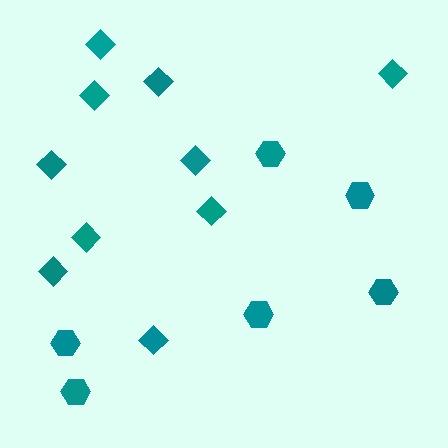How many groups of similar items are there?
There are 2 groups: one group of diamonds (10) and one group of hexagons (6).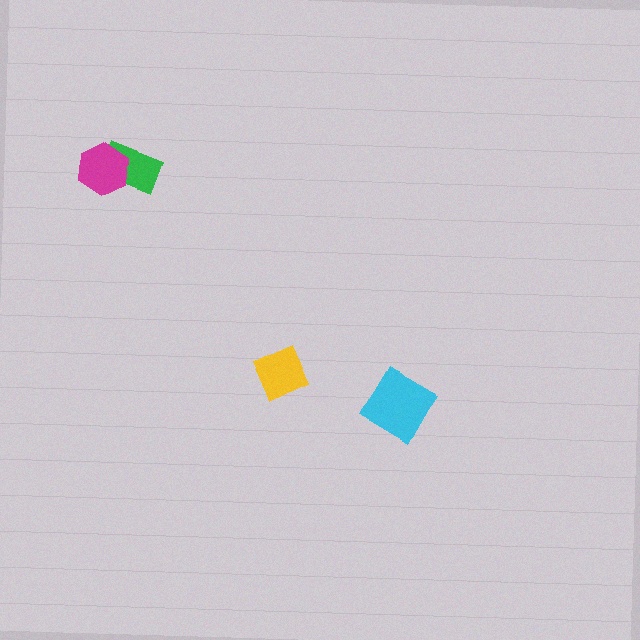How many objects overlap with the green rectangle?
1 object overlaps with the green rectangle.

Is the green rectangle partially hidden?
Yes, it is partially covered by another shape.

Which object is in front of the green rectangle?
The magenta hexagon is in front of the green rectangle.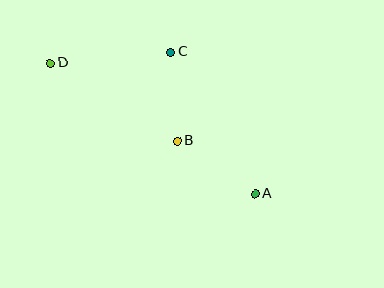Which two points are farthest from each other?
Points A and D are farthest from each other.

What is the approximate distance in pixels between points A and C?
The distance between A and C is approximately 165 pixels.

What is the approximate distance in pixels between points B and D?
The distance between B and D is approximately 149 pixels.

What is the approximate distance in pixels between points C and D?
The distance between C and D is approximately 121 pixels.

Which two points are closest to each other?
Points B and C are closest to each other.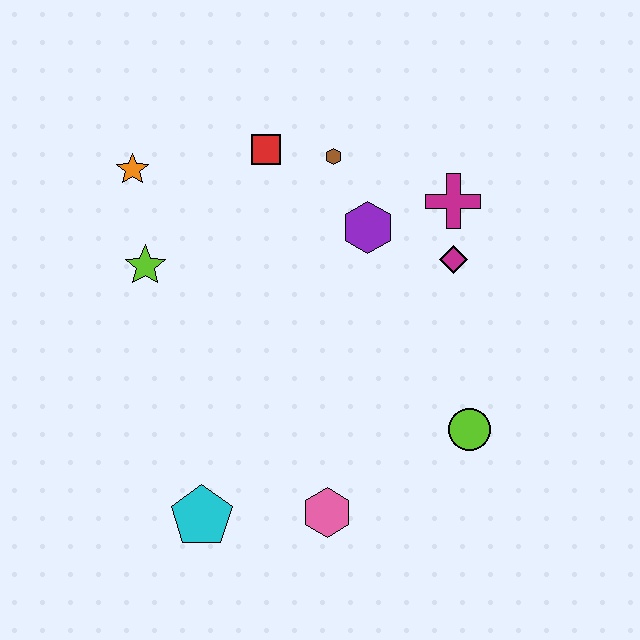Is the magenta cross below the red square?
Yes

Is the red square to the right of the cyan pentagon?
Yes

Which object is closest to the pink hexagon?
The cyan pentagon is closest to the pink hexagon.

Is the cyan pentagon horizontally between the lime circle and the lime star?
Yes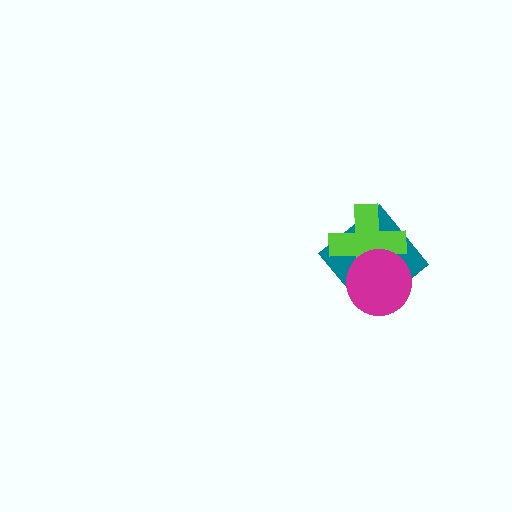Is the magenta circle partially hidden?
No, no other shape covers it.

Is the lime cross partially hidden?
Yes, it is partially covered by another shape.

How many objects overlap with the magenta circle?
2 objects overlap with the magenta circle.